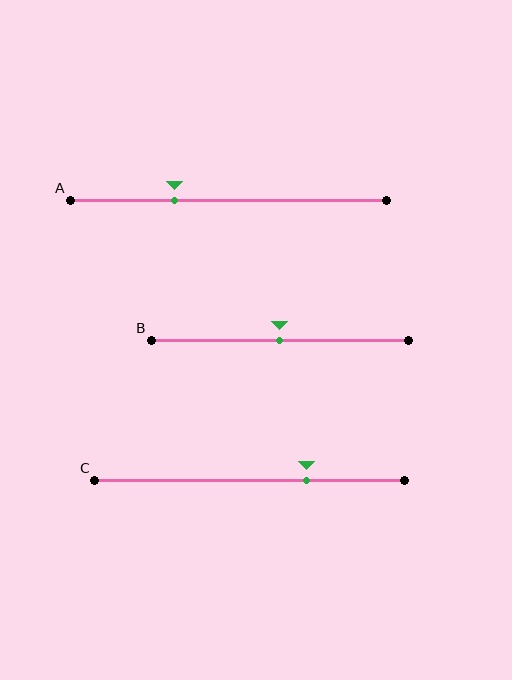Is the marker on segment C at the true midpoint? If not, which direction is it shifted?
No, the marker on segment C is shifted to the right by about 19% of the segment length.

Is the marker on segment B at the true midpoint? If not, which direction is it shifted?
Yes, the marker on segment B is at the true midpoint.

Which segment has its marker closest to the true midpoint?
Segment B has its marker closest to the true midpoint.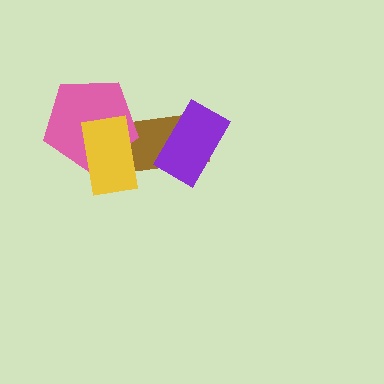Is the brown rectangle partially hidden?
Yes, it is partially covered by another shape.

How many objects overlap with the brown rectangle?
3 objects overlap with the brown rectangle.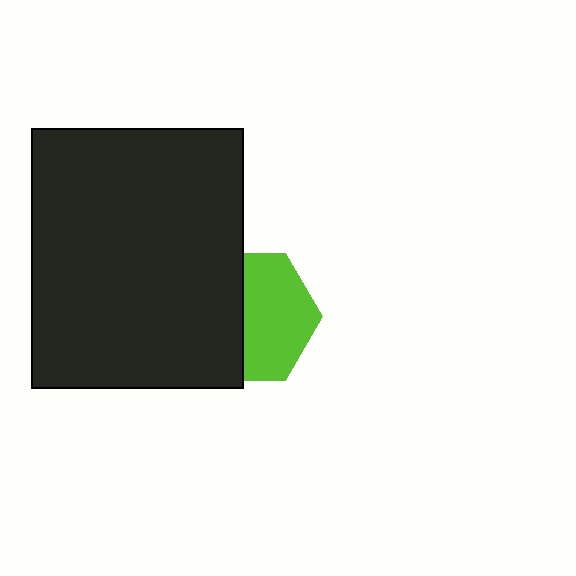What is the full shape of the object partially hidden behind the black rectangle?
The partially hidden object is a lime hexagon.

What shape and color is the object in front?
The object in front is a black rectangle.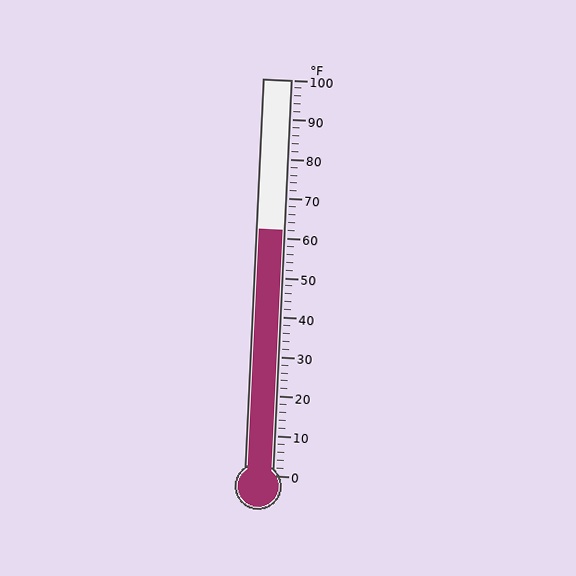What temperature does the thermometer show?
The thermometer shows approximately 62°F.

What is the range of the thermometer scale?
The thermometer scale ranges from 0°F to 100°F.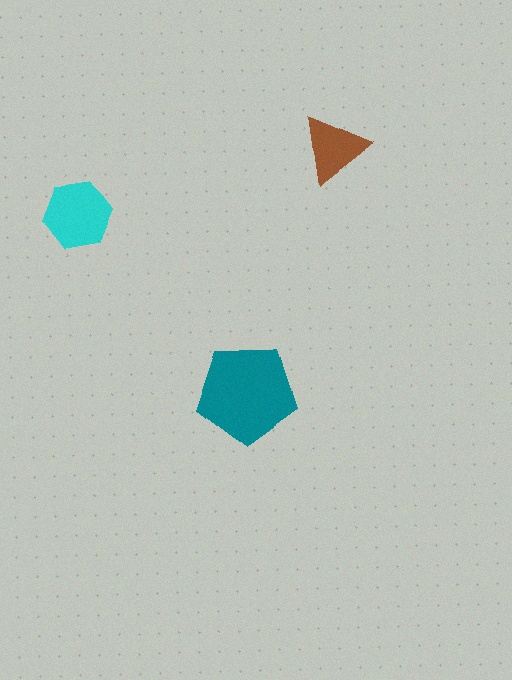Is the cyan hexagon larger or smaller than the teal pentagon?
Smaller.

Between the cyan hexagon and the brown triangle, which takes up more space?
The cyan hexagon.